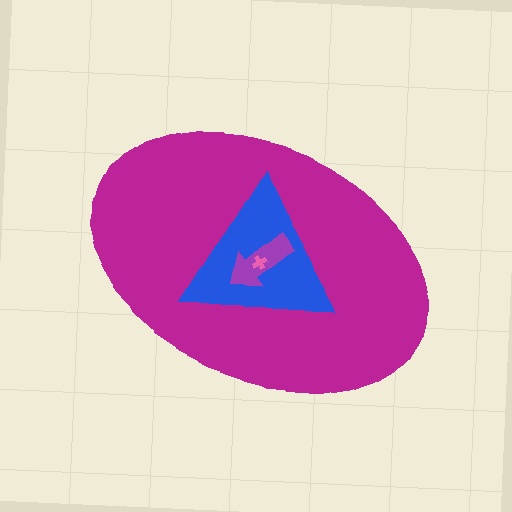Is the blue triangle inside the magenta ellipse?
Yes.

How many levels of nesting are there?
4.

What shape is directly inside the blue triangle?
The purple arrow.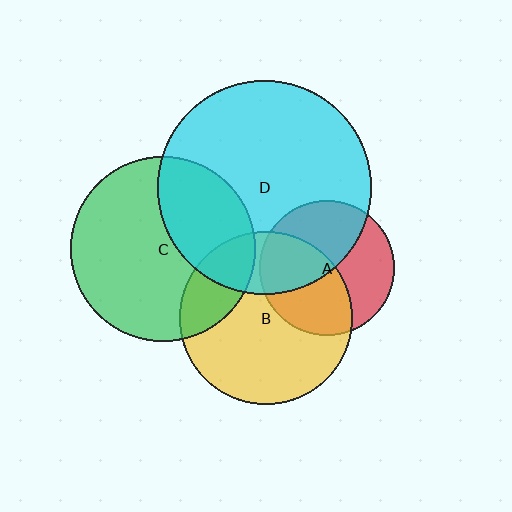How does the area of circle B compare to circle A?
Approximately 1.6 times.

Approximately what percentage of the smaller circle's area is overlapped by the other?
Approximately 50%.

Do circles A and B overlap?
Yes.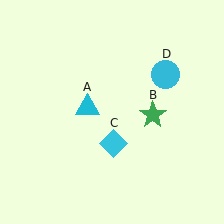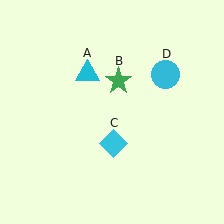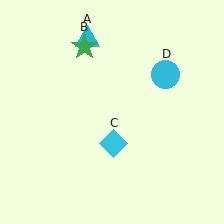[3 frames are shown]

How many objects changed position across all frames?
2 objects changed position: cyan triangle (object A), green star (object B).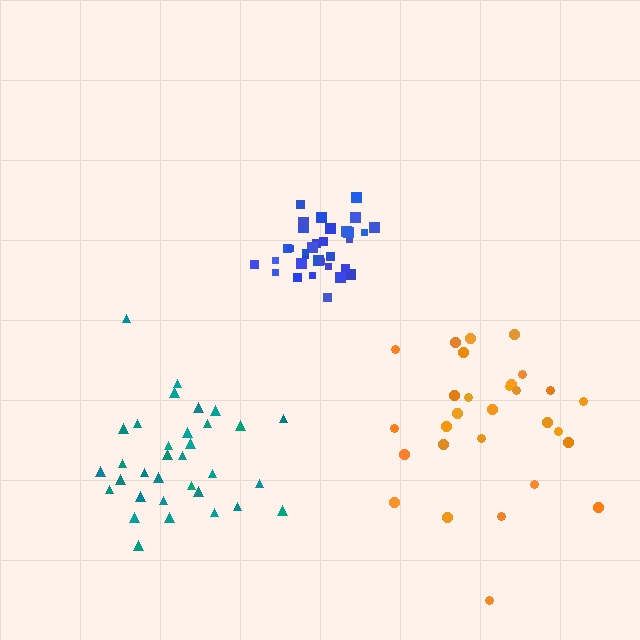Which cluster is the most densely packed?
Blue.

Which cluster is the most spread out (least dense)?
Orange.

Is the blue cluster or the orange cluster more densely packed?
Blue.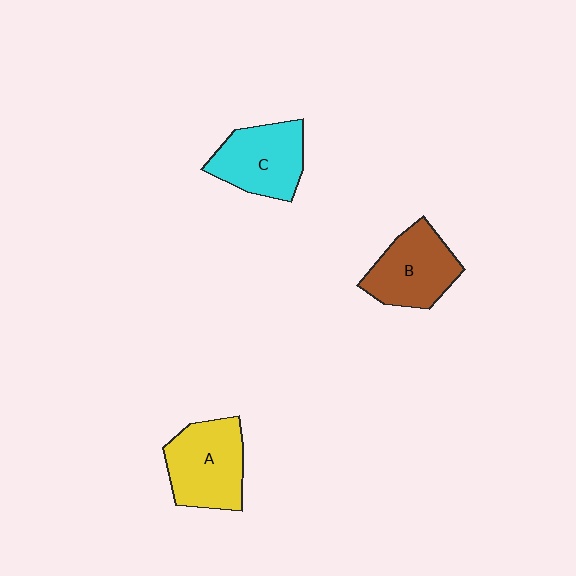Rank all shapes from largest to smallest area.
From largest to smallest: A (yellow), C (cyan), B (brown).